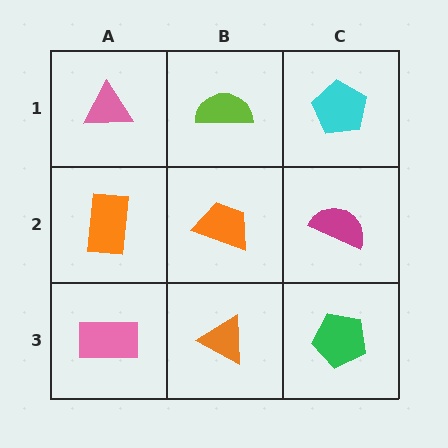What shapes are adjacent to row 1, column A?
An orange rectangle (row 2, column A), a lime semicircle (row 1, column B).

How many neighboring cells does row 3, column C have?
2.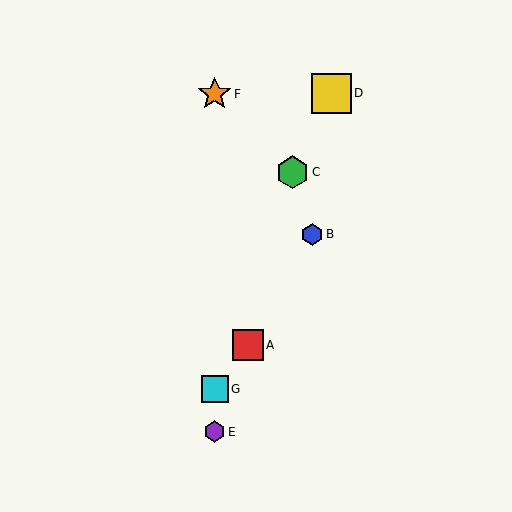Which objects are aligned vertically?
Objects E, F, G are aligned vertically.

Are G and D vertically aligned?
No, G is at x≈215 and D is at x≈331.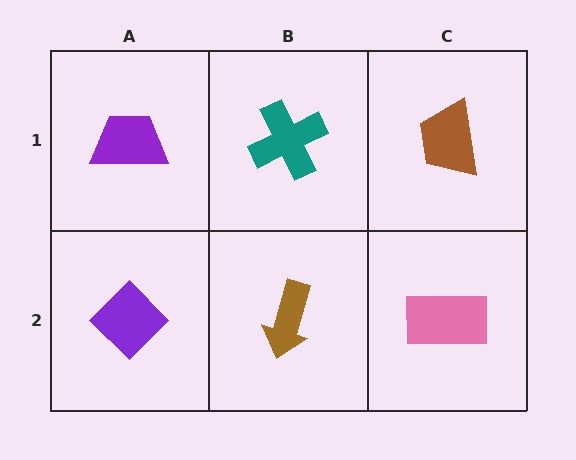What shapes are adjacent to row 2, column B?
A teal cross (row 1, column B), a purple diamond (row 2, column A), a pink rectangle (row 2, column C).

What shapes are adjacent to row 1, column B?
A brown arrow (row 2, column B), a purple trapezoid (row 1, column A), a brown trapezoid (row 1, column C).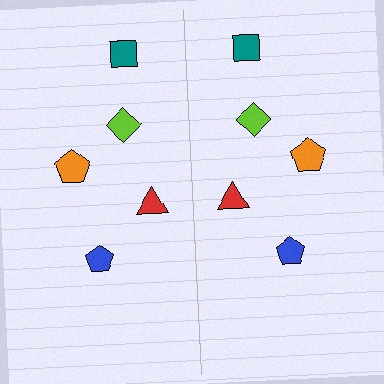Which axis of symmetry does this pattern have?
The pattern has a vertical axis of symmetry running through the center of the image.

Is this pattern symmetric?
Yes, this pattern has bilateral (reflection) symmetry.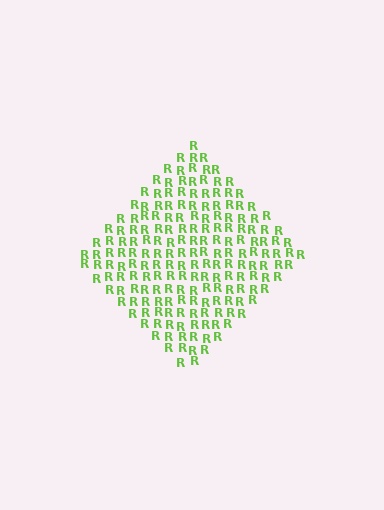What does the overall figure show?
The overall figure shows a diamond.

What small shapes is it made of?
It is made of small letter R's.